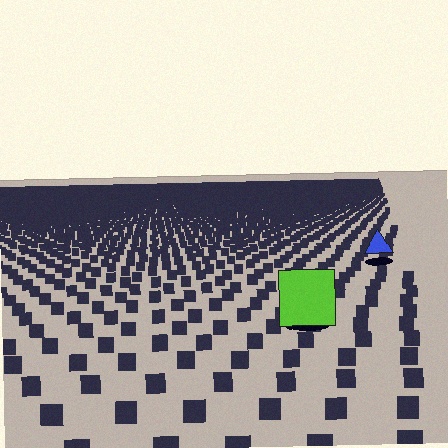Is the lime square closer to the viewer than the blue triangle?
Yes. The lime square is closer — you can tell from the texture gradient: the ground texture is coarser near it.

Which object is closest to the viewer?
The lime square is closest. The texture marks near it are larger and more spread out.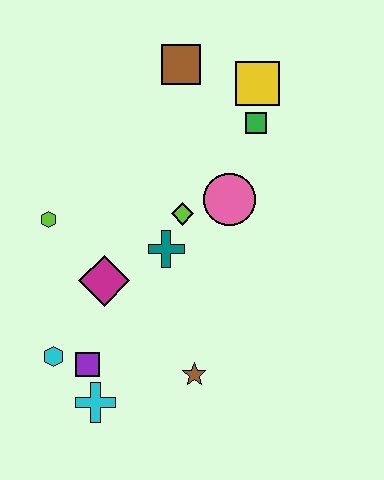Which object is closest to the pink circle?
The lime diamond is closest to the pink circle.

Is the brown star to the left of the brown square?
No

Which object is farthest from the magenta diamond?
The yellow square is farthest from the magenta diamond.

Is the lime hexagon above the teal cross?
Yes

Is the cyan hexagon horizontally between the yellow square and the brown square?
No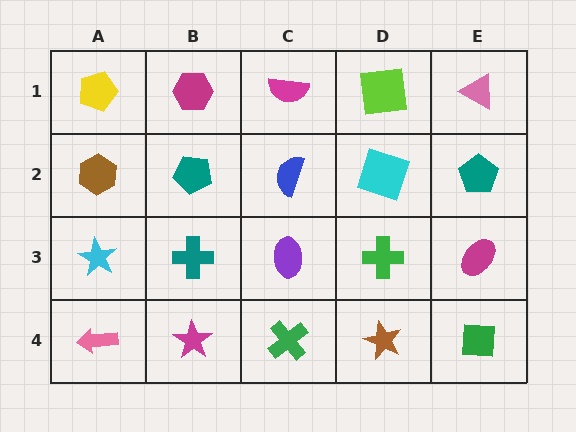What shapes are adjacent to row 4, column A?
A cyan star (row 3, column A), a magenta star (row 4, column B).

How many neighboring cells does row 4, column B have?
3.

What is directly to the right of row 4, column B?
A green cross.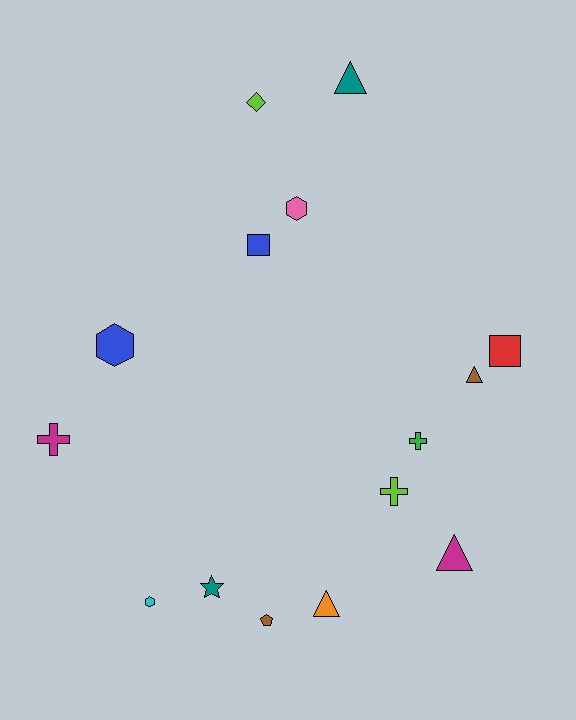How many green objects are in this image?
There is 1 green object.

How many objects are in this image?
There are 15 objects.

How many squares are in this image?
There are 2 squares.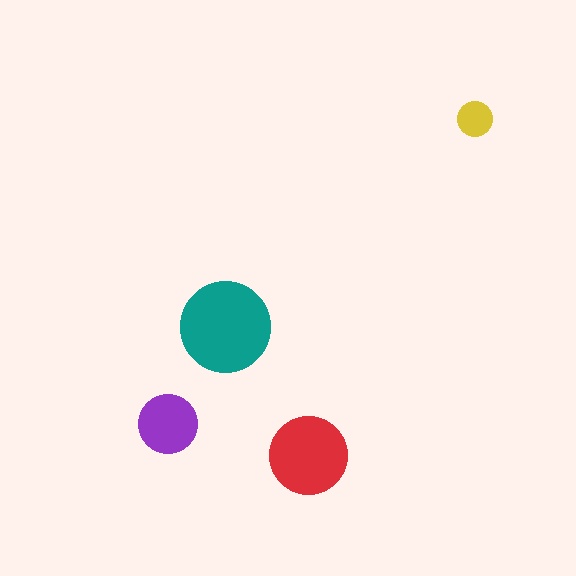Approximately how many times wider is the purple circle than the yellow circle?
About 1.5 times wider.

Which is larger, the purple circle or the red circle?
The red one.